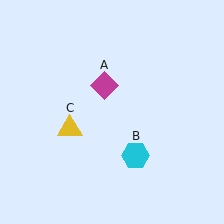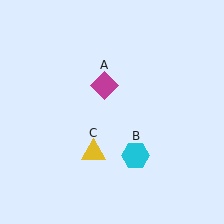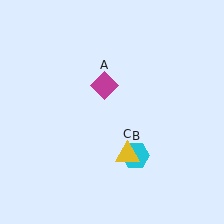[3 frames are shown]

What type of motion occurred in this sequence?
The yellow triangle (object C) rotated counterclockwise around the center of the scene.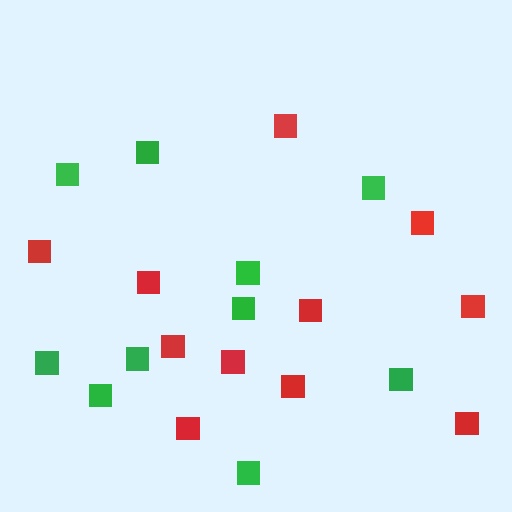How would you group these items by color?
There are 2 groups: one group of green squares (10) and one group of red squares (11).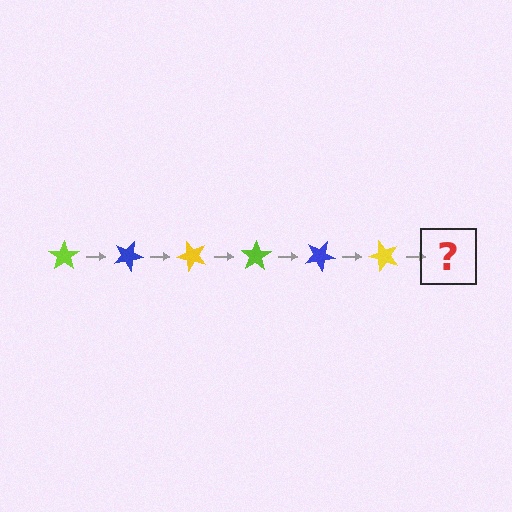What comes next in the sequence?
The next element should be a lime star, rotated 150 degrees from the start.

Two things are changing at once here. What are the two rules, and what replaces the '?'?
The two rules are that it rotates 25 degrees each step and the color cycles through lime, blue, and yellow. The '?' should be a lime star, rotated 150 degrees from the start.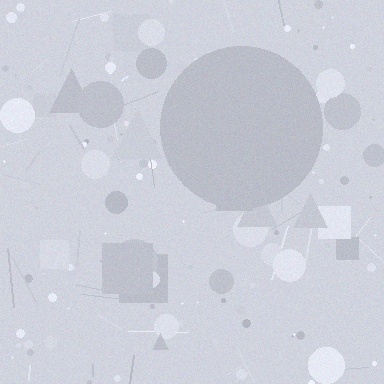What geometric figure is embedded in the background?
A circle is embedded in the background.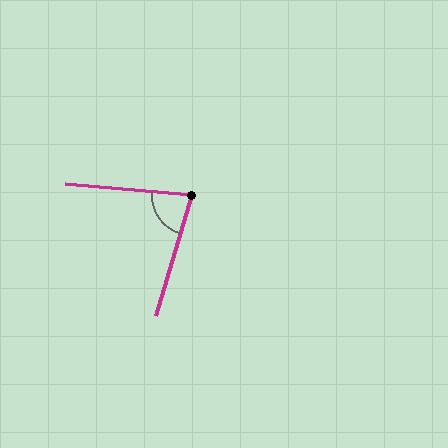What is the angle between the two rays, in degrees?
Approximately 78 degrees.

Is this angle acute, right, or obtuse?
It is acute.